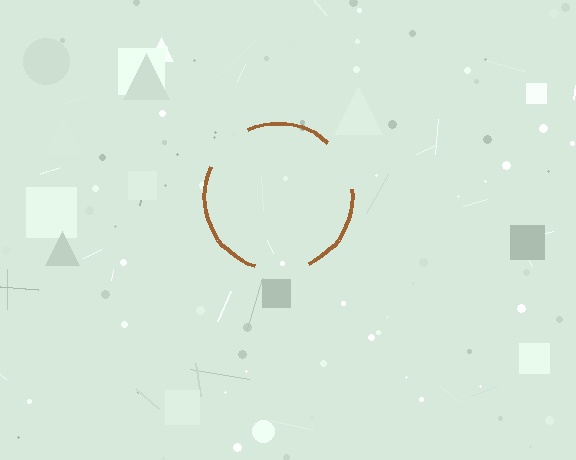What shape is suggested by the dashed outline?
The dashed outline suggests a circle.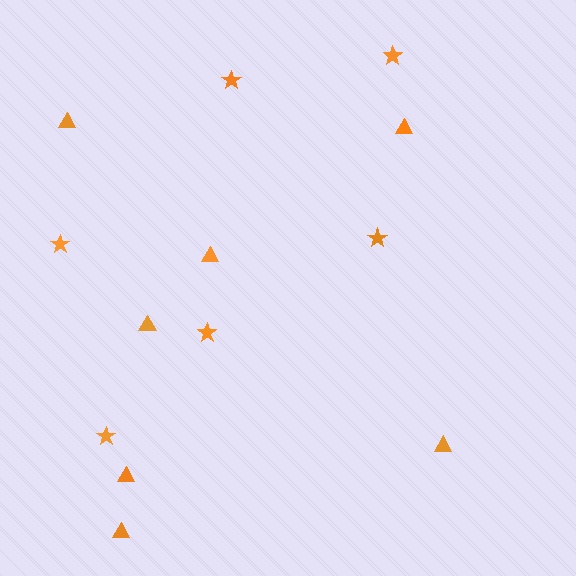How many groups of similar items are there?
There are 2 groups: one group of triangles (7) and one group of stars (6).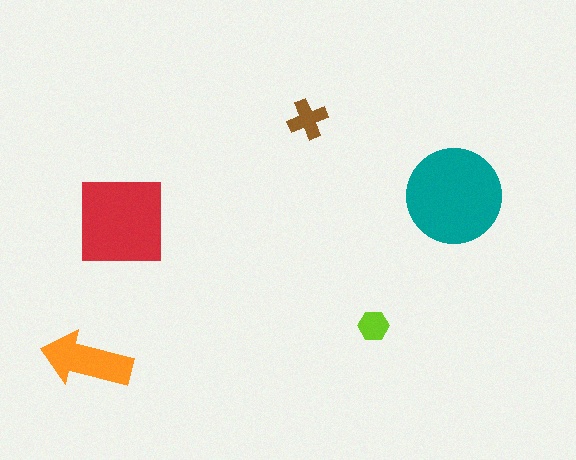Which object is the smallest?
The lime hexagon.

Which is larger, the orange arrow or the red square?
The red square.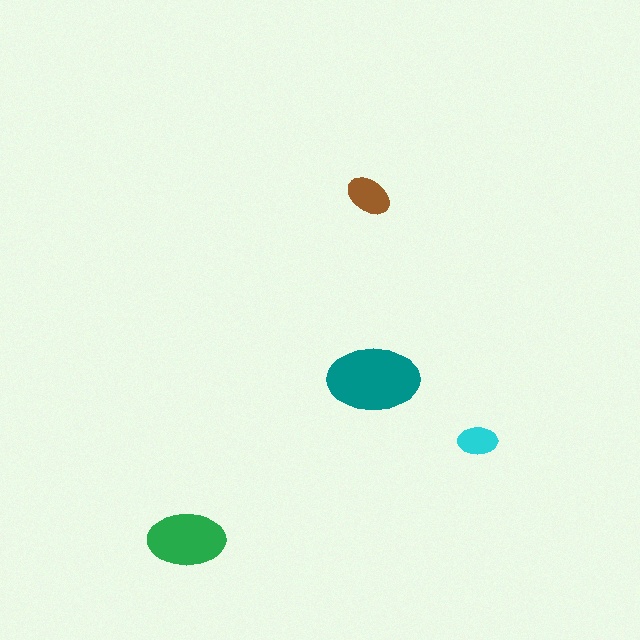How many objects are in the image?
There are 4 objects in the image.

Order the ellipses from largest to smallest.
the teal one, the green one, the brown one, the cyan one.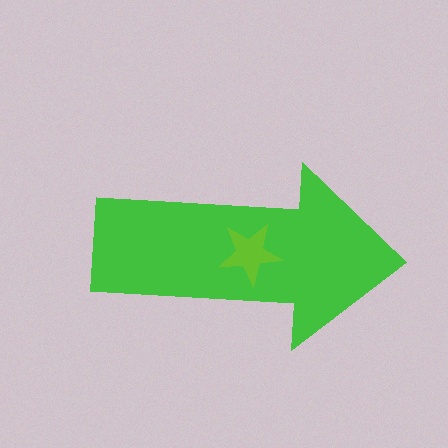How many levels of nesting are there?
2.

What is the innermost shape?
The lime star.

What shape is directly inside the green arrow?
The lime star.